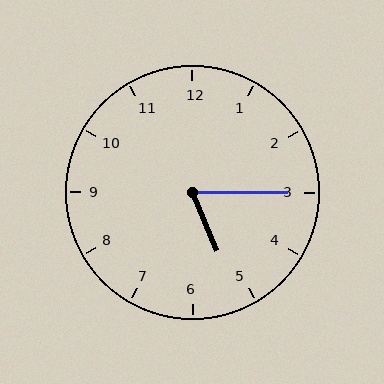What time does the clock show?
5:15.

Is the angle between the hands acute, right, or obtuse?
It is acute.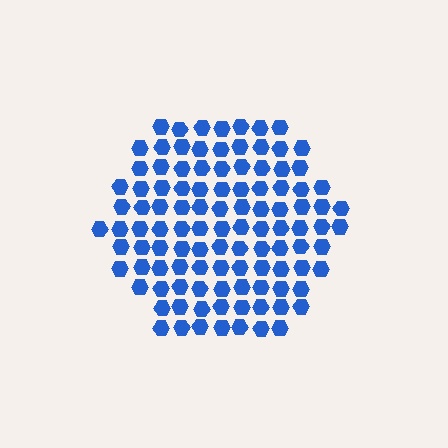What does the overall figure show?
The overall figure shows a hexagon.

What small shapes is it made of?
It is made of small hexagons.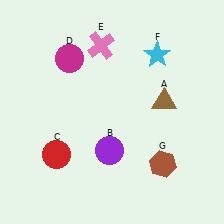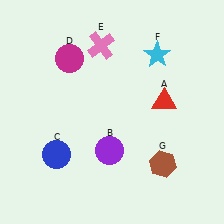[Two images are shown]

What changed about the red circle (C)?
In Image 1, C is red. In Image 2, it changed to blue.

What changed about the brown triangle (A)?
In Image 1, A is brown. In Image 2, it changed to red.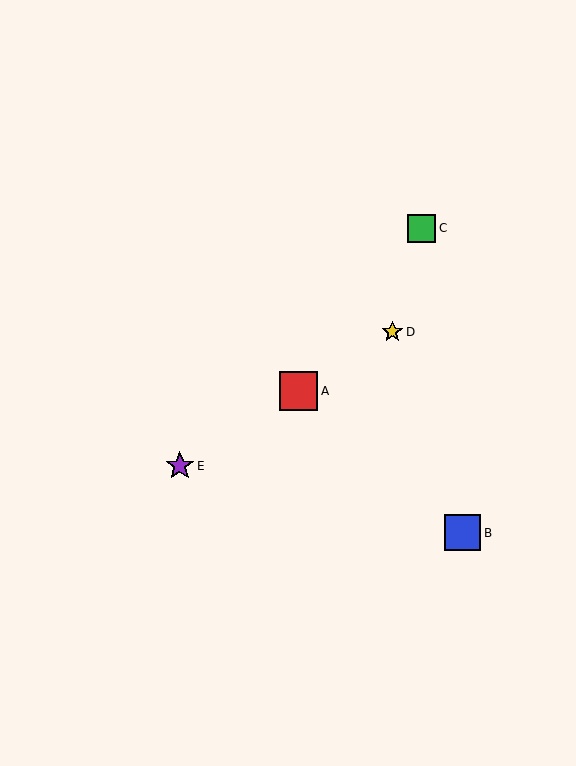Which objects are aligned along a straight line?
Objects A, D, E are aligned along a straight line.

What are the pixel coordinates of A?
Object A is at (298, 391).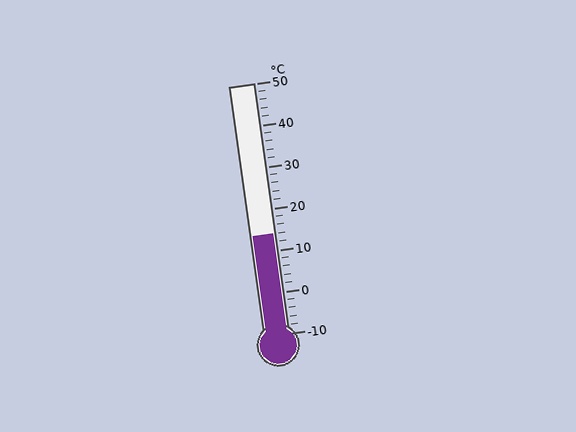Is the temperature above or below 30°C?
The temperature is below 30°C.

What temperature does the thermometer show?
The thermometer shows approximately 14°C.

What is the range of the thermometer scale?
The thermometer scale ranges from -10°C to 50°C.